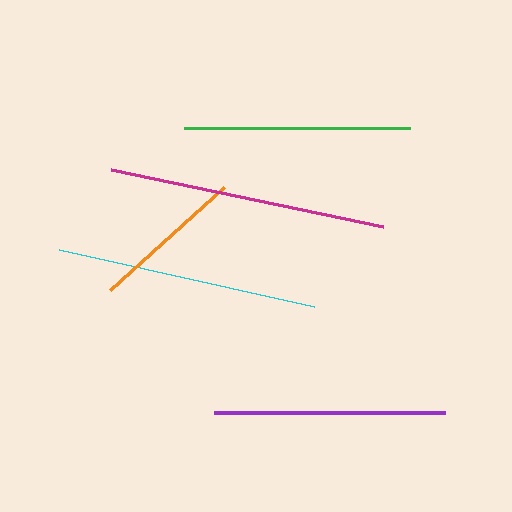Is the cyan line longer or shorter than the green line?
The cyan line is longer than the green line.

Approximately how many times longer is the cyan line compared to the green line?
The cyan line is approximately 1.2 times the length of the green line.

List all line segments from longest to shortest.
From longest to shortest: magenta, cyan, purple, green, orange.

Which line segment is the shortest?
The orange line is the shortest at approximately 154 pixels.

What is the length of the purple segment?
The purple segment is approximately 231 pixels long.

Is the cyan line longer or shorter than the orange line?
The cyan line is longer than the orange line.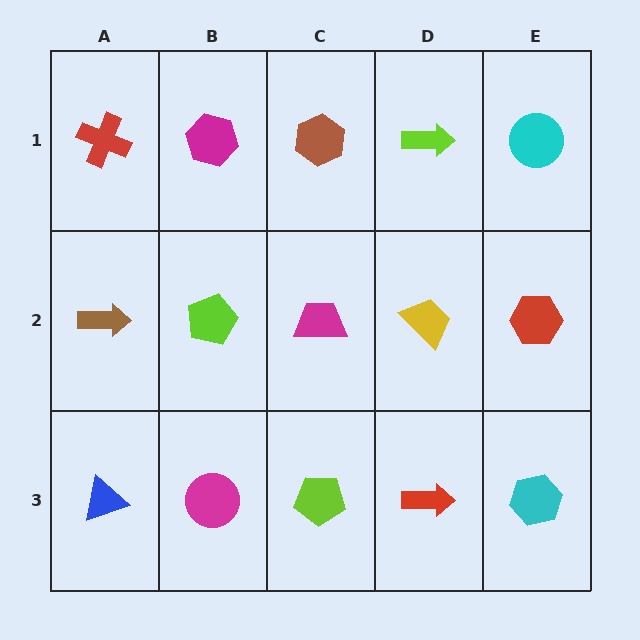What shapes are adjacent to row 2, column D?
A lime arrow (row 1, column D), a red arrow (row 3, column D), a magenta trapezoid (row 2, column C), a red hexagon (row 2, column E).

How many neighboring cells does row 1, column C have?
3.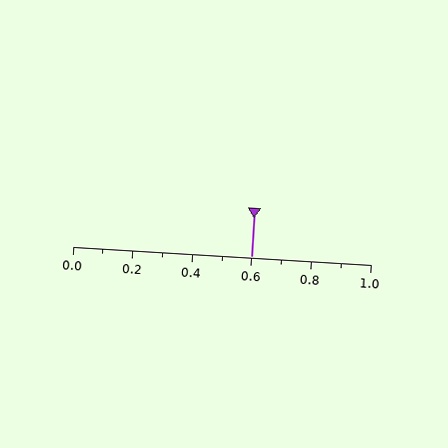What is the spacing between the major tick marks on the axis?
The major ticks are spaced 0.2 apart.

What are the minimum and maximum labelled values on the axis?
The axis runs from 0.0 to 1.0.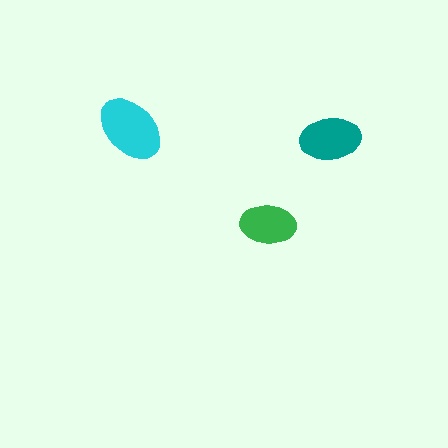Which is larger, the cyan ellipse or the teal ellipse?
The cyan one.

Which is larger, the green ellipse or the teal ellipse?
The teal one.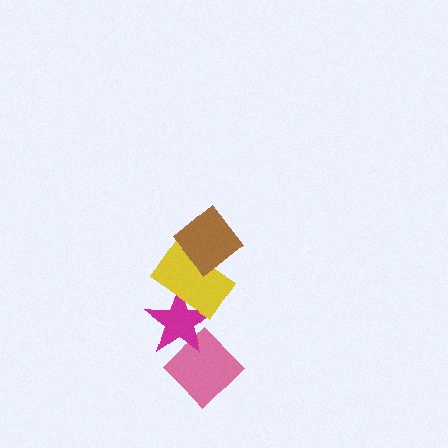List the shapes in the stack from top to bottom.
From top to bottom: the brown diamond, the yellow rectangle, the magenta star, the pink diamond.